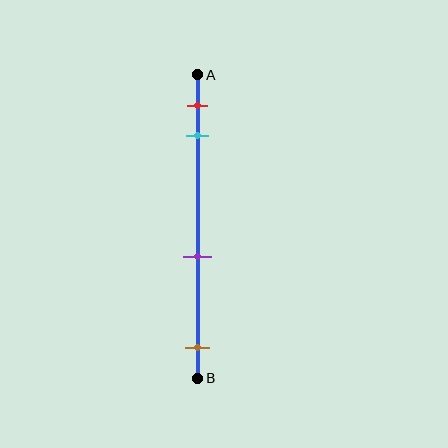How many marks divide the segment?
There are 4 marks dividing the segment.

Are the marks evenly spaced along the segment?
No, the marks are not evenly spaced.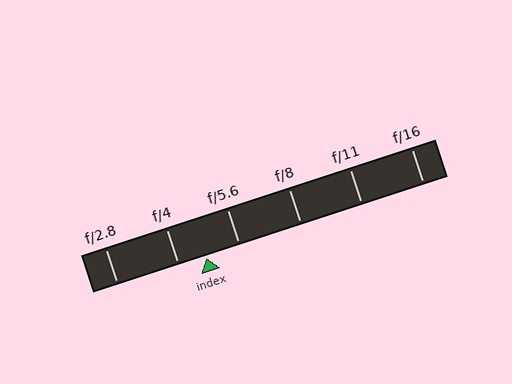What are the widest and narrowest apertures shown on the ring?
The widest aperture shown is f/2.8 and the narrowest is f/16.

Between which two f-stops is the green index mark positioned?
The index mark is between f/4 and f/5.6.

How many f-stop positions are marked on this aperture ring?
There are 6 f-stop positions marked.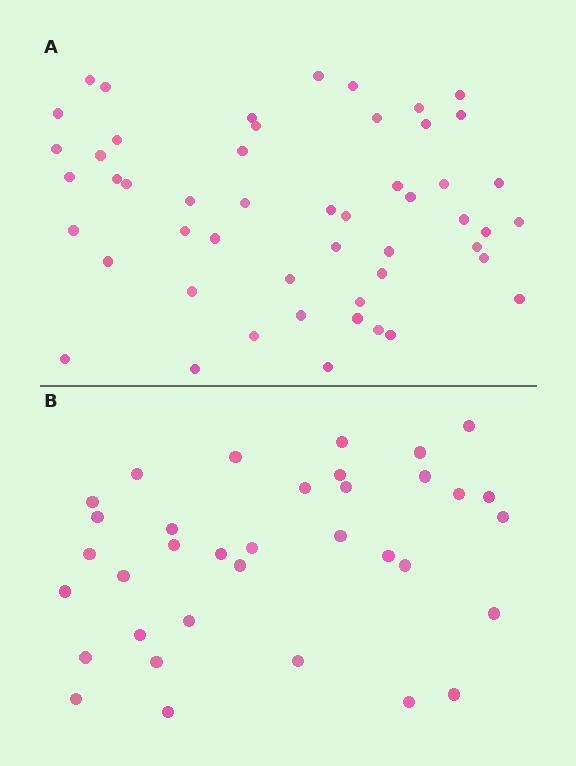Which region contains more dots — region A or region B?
Region A (the top region) has more dots.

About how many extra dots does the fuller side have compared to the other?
Region A has approximately 15 more dots than region B.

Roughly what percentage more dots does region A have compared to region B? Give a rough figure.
About 45% more.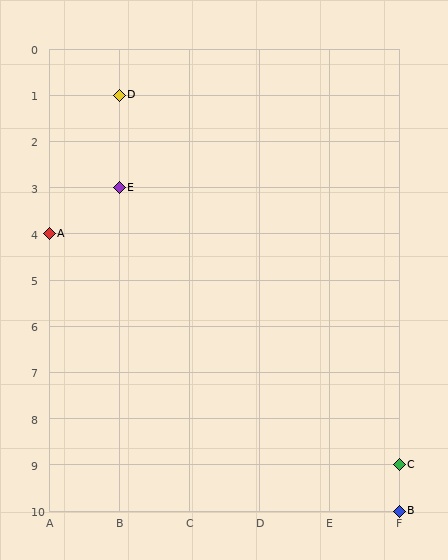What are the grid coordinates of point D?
Point D is at grid coordinates (B, 1).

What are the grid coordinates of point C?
Point C is at grid coordinates (F, 9).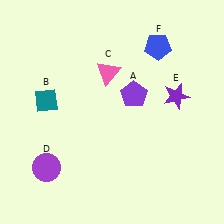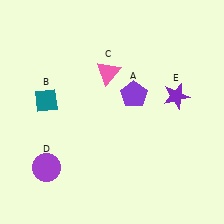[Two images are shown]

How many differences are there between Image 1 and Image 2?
There is 1 difference between the two images.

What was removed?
The blue pentagon (F) was removed in Image 2.